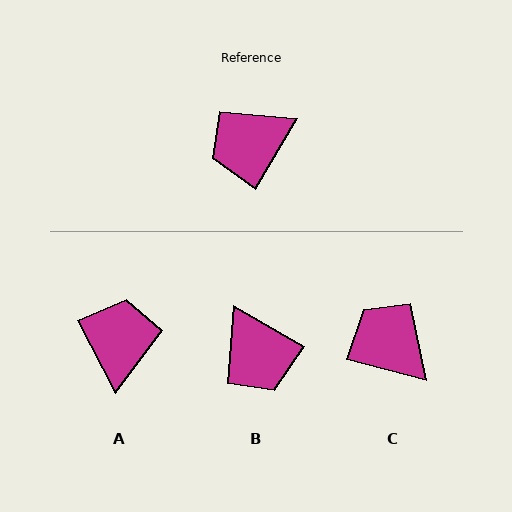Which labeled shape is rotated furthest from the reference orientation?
A, about 121 degrees away.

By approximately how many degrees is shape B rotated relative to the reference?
Approximately 91 degrees counter-clockwise.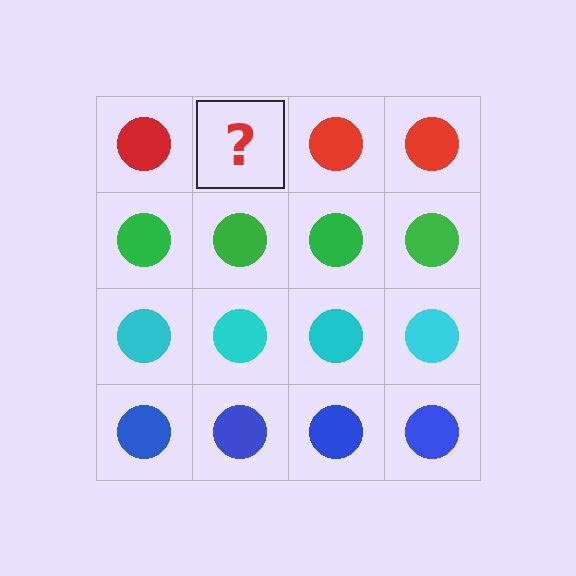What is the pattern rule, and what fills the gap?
The rule is that each row has a consistent color. The gap should be filled with a red circle.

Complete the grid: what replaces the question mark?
The question mark should be replaced with a red circle.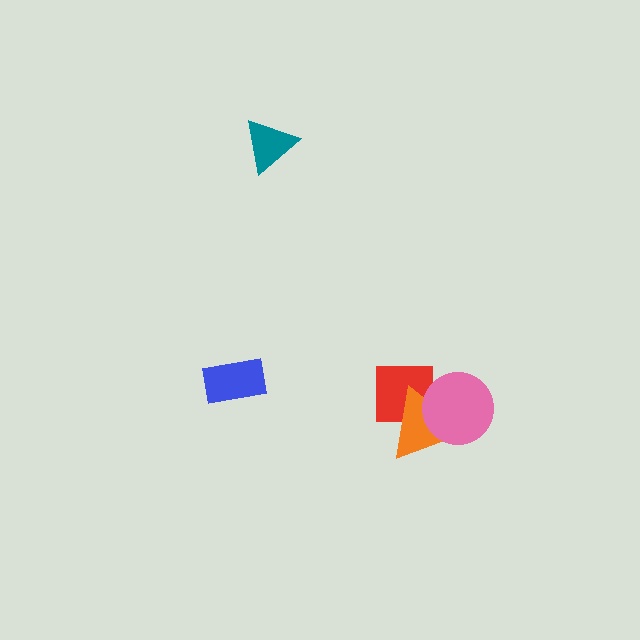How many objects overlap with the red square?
2 objects overlap with the red square.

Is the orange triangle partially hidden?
Yes, it is partially covered by another shape.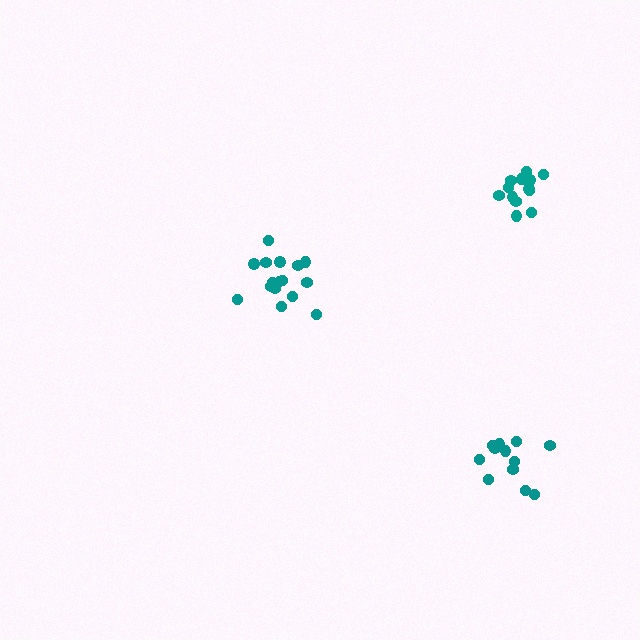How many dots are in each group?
Group 1: 16 dots, Group 2: 14 dots, Group 3: 12 dots (42 total).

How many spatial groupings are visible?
There are 3 spatial groupings.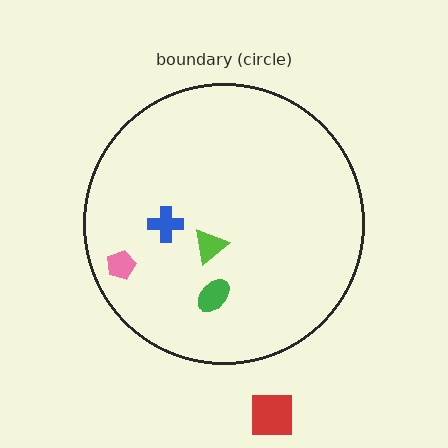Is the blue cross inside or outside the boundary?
Inside.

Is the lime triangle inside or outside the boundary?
Inside.